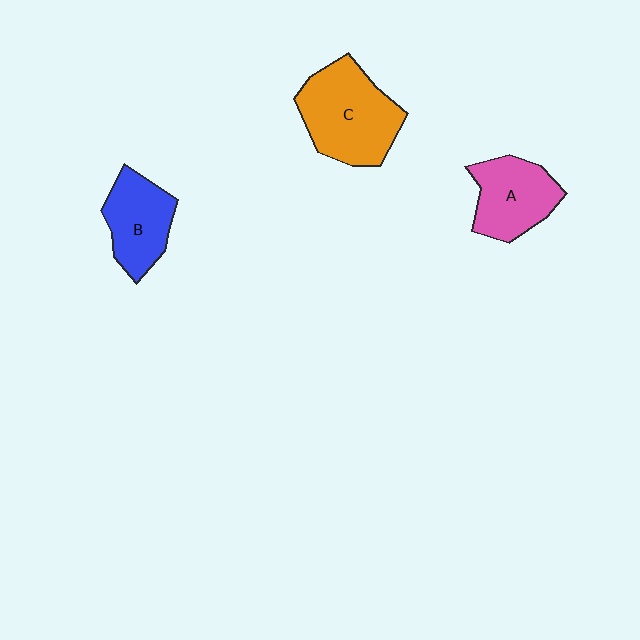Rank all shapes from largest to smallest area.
From largest to smallest: C (orange), A (pink), B (blue).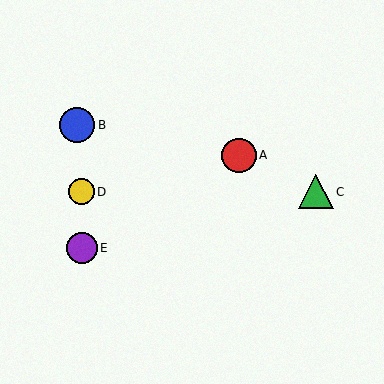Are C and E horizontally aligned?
No, C is at y≈192 and E is at y≈247.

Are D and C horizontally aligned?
Yes, both are at y≈191.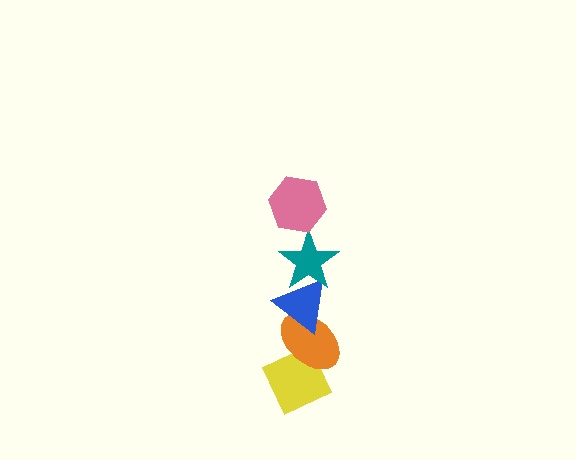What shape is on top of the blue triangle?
The teal star is on top of the blue triangle.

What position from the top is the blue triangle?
The blue triangle is 3rd from the top.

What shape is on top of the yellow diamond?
The orange ellipse is on top of the yellow diamond.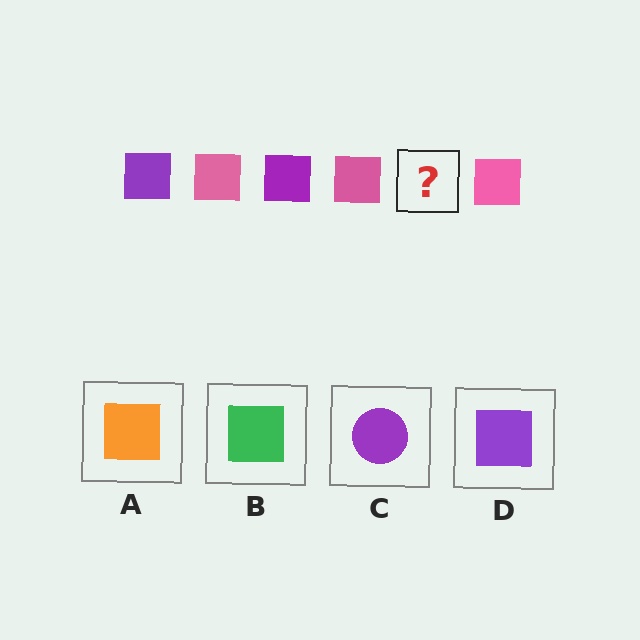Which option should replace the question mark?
Option D.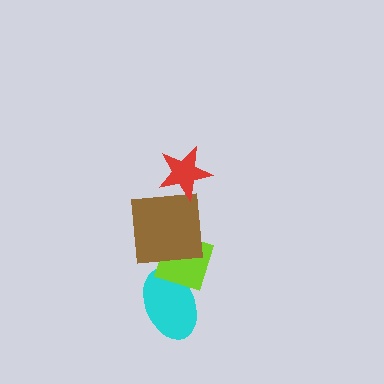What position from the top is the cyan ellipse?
The cyan ellipse is 4th from the top.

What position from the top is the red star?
The red star is 1st from the top.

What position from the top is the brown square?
The brown square is 2nd from the top.